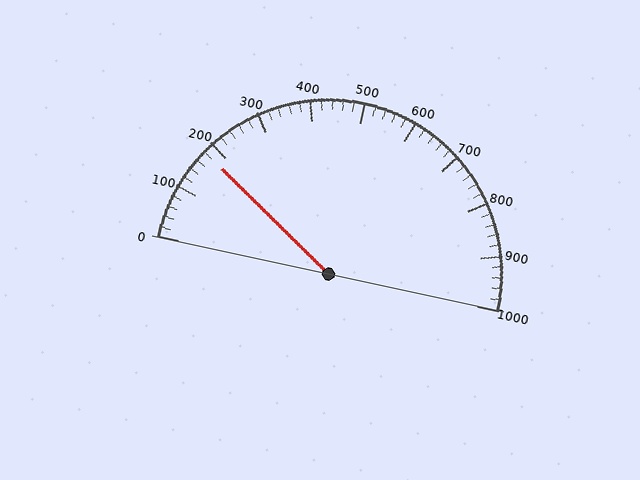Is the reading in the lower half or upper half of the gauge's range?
The reading is in the lower half of the range (0 to 1000).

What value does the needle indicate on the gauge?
The needle indicates approximately 180.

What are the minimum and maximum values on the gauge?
The gauge ranges from 0 to 1000.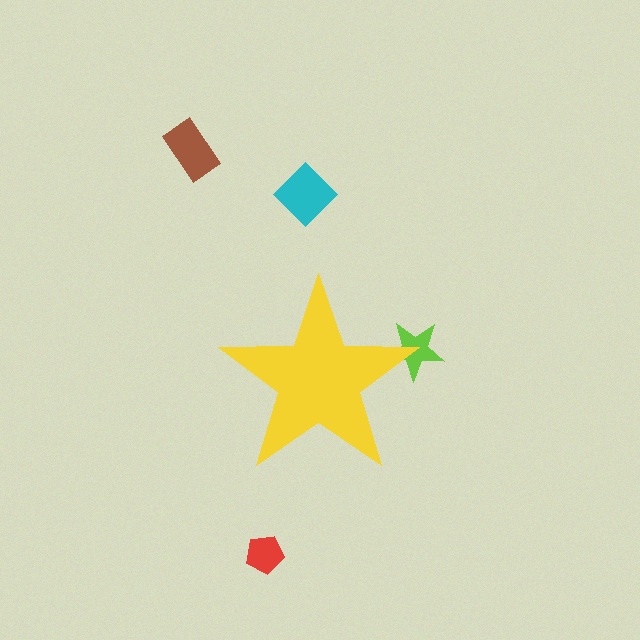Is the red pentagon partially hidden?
No, the red pentagon is fully visible.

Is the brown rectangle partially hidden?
No, the brown rectangle is fully visible.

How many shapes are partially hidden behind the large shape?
1 shape is partially hidden.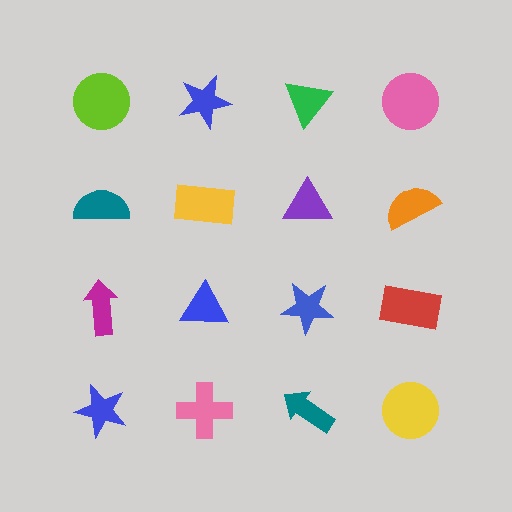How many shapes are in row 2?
4 shapes.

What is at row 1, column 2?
A blue star.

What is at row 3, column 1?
A magenta arrow.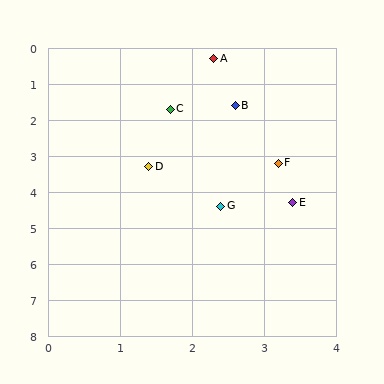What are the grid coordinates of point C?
Point C is at approximately (1.7, 1.7).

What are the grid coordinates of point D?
Point D is at approximately (1.4, 3.3).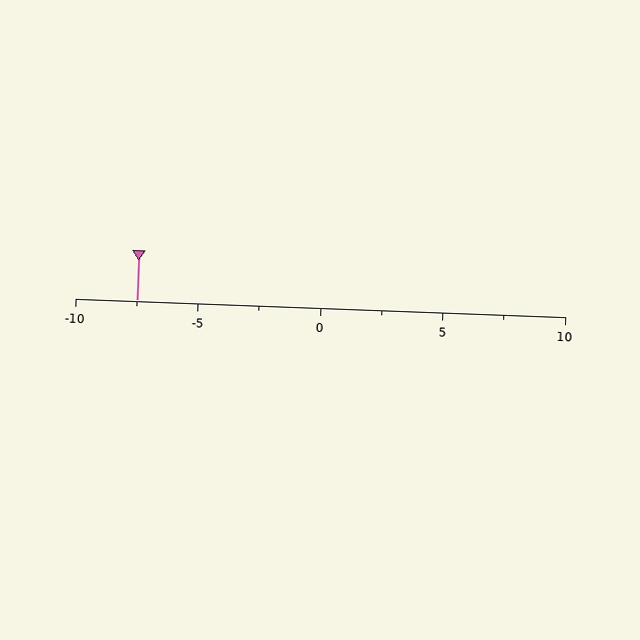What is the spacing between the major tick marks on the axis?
The major ticks are spaced 5 apart.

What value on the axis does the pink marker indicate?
The marker indicates approximately -7.5.